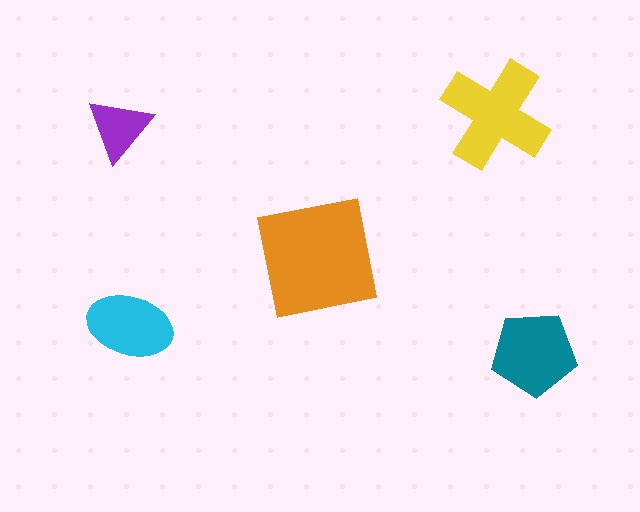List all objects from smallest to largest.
The purple triangle, the cyan ellipse, the teal pentagon, the yellow cross, the orange square.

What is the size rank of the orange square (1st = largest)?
1st.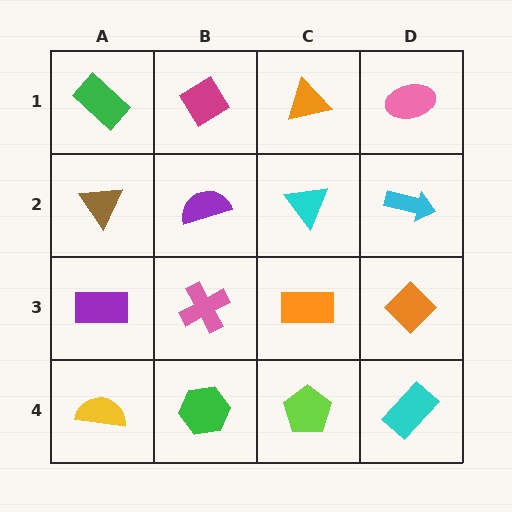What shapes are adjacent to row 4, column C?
An orange rectangle (row 3, column C), a green hexagon (row 4, column B), a cyan rectangle (row 4, column D).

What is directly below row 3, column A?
A yellow semicircle.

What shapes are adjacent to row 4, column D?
An orange diamond (row 3, column D), a lime pentagon (row 4, column C).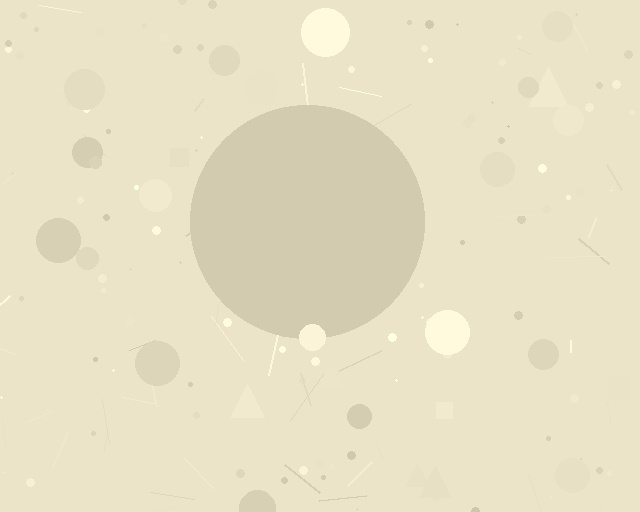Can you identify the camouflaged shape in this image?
The camouflaged shape is a circle.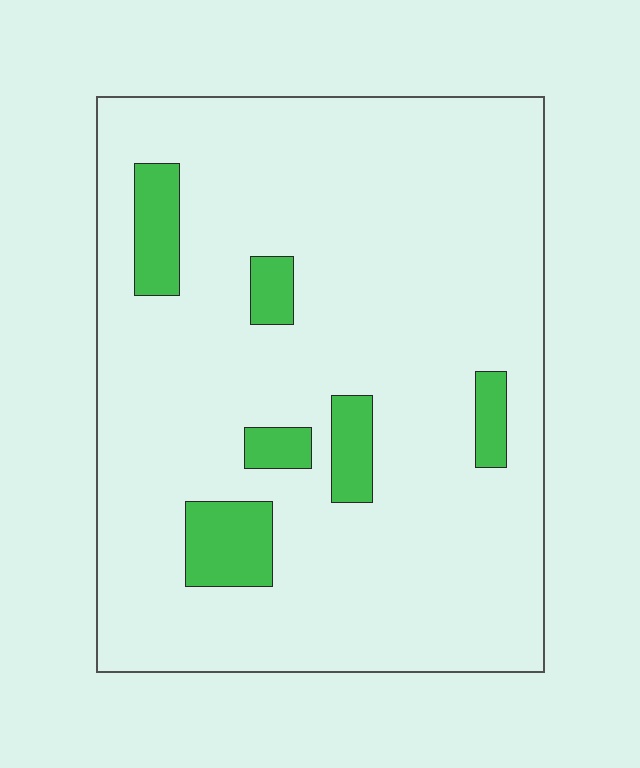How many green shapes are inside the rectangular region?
6.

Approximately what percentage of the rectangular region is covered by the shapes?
Approximately 10%.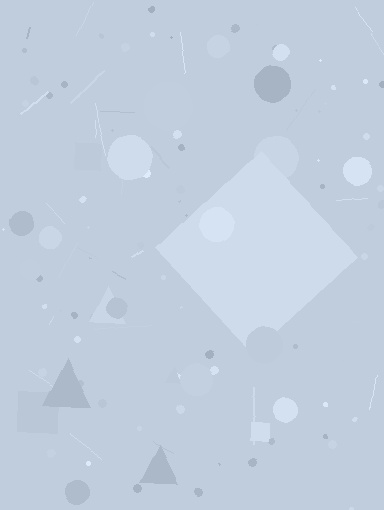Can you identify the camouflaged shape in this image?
The camouflaged shape is a diamond.